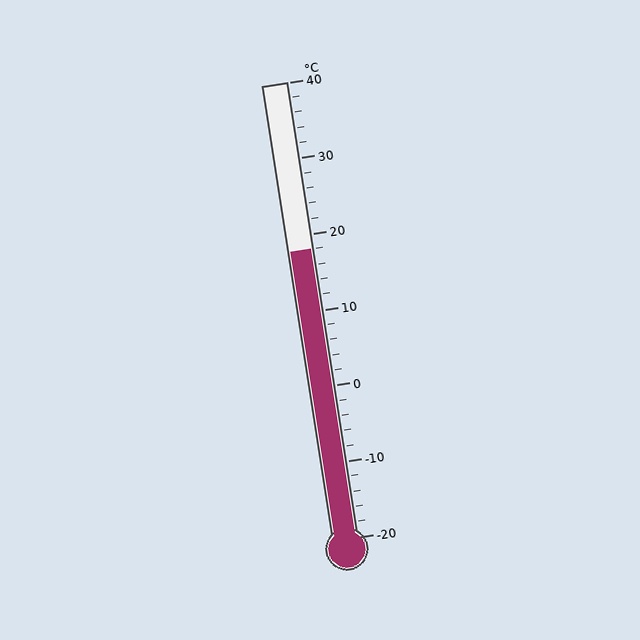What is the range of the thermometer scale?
The thermometer scale ranges from -20°C to 40°C.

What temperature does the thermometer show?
The thermometer shows approximately 18°C.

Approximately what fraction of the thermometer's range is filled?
The thermometer is filled to approximately 65% of its range.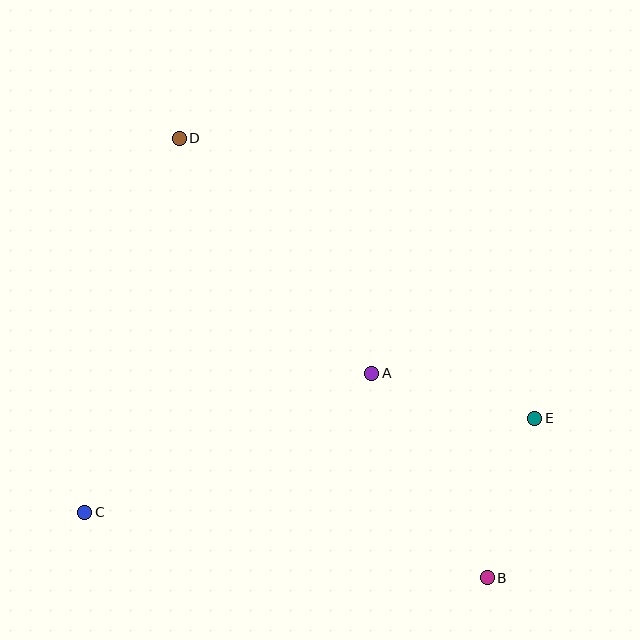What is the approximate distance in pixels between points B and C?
The distance between B and C is approximately 408 pixels.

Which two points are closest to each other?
Points B and E are closest to each other.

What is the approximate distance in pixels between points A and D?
The distance between A and D is approximately 304 pixels.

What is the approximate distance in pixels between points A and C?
The distance between A and C is approximately 319 pixels.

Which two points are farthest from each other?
Points B and D are farthest from each other.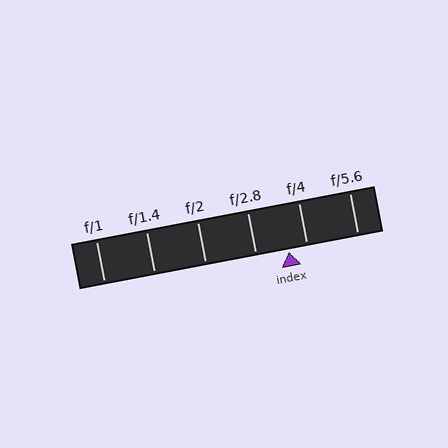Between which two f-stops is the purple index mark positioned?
The index mark is between f/2.8 and f/4.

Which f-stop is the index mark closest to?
The index mark is closest to f/4.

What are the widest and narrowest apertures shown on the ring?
The widest aperture shown is f/1 and the narrowest is f/5.6.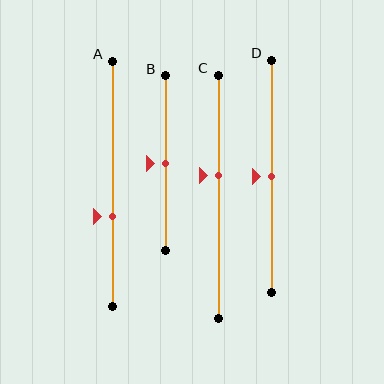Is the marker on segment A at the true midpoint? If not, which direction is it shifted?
No, the marker on segment A is shifted downward by about 13% of the segment length.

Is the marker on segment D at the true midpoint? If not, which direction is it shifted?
Yes, the marker on segment D is at the true midpoint.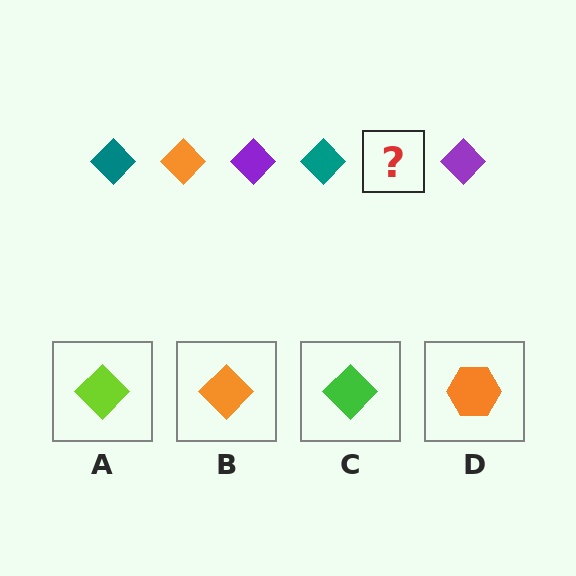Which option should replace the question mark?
Option B.